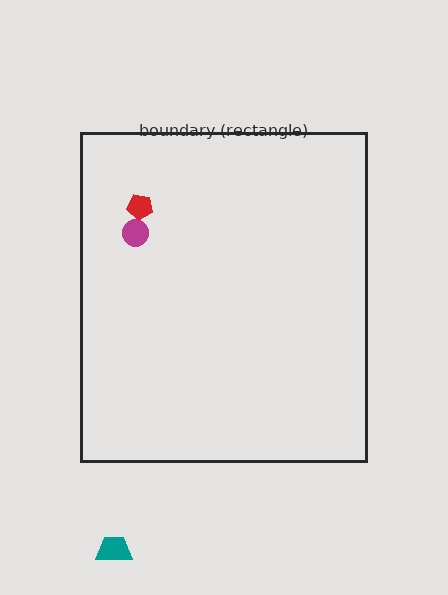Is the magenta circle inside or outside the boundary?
Inside.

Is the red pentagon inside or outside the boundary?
Inside.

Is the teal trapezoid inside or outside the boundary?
Outside.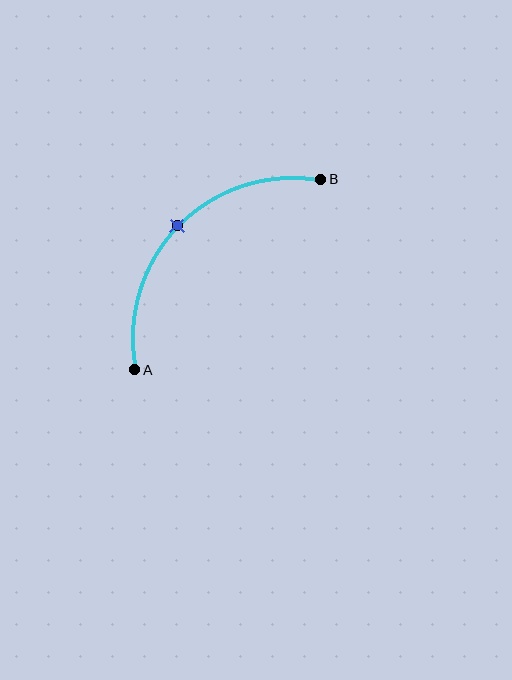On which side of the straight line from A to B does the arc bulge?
The arc bulges above and to the left of the straight line connecting A and B.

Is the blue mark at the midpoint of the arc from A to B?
Yes. The blue mark lies on the arc at equal arc-length from both A and B — it is the arc midpoint.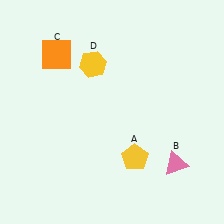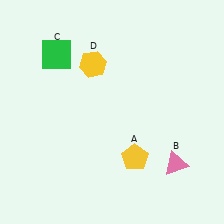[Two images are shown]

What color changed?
The square (C) changed from orange in Image 1 to green in Image 2.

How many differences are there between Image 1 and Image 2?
There is 1 difference between the two images.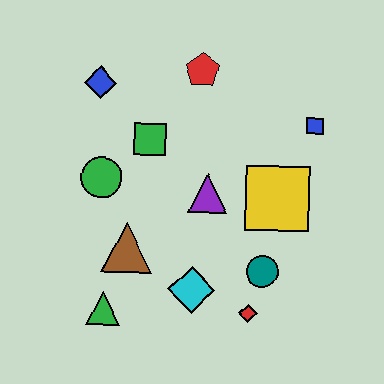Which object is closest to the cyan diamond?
The red diamond is closest to the cyan diamond.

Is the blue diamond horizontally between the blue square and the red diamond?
No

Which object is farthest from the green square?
The red diamond is farthest from the green square.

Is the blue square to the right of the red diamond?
Yes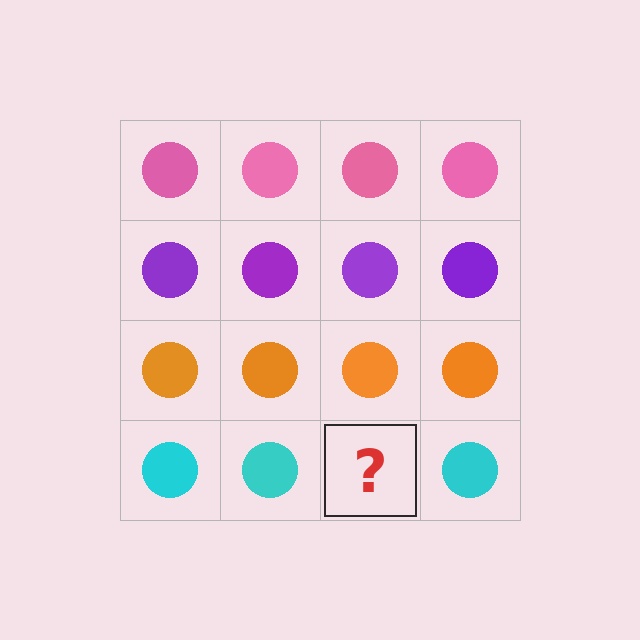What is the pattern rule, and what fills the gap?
The rule is that each row has a consistent color. The gap should be filled with a cyan circle.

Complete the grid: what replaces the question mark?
The question mark should be replaced with a cyan circle.